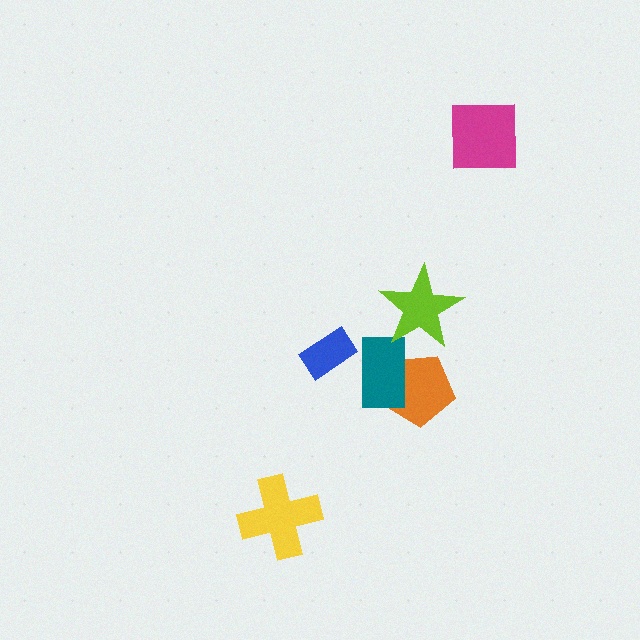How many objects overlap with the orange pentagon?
1 object overlaps with the orange pentagon.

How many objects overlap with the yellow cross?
0 objects overlap with the yellow cross.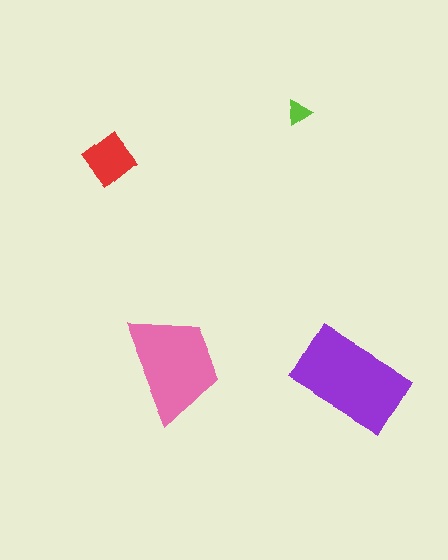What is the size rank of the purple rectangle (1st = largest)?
1st.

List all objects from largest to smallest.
The purple rectangle, the pink trapezoid, the red diamond, the lime triangle.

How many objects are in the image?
There are 4 objects in the image.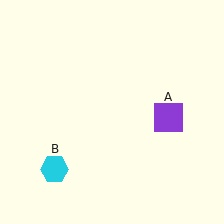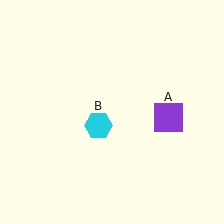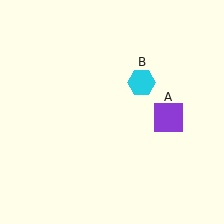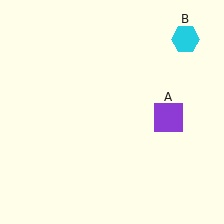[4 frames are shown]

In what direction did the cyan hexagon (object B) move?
The cyan hexagon (object B) moved up and to the right.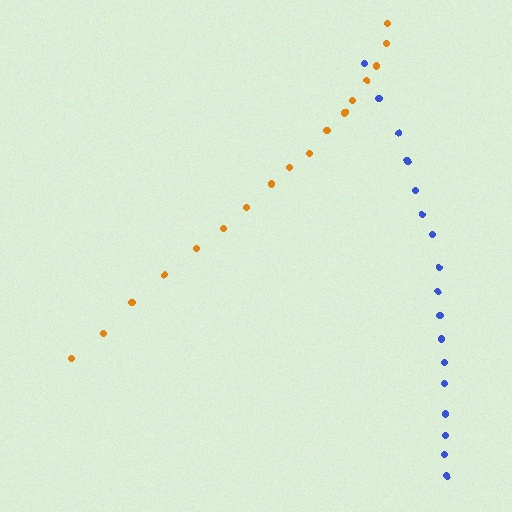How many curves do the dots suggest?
There are 2 distinct paths.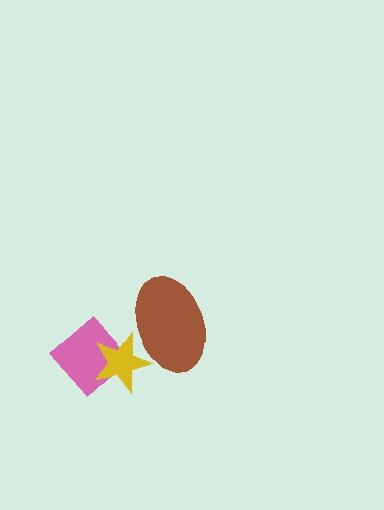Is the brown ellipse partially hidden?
Yes, it is partially covered by another shape.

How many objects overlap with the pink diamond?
1 object overlaps with the pink diamond.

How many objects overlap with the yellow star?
2 objects overlap with the yellow star.